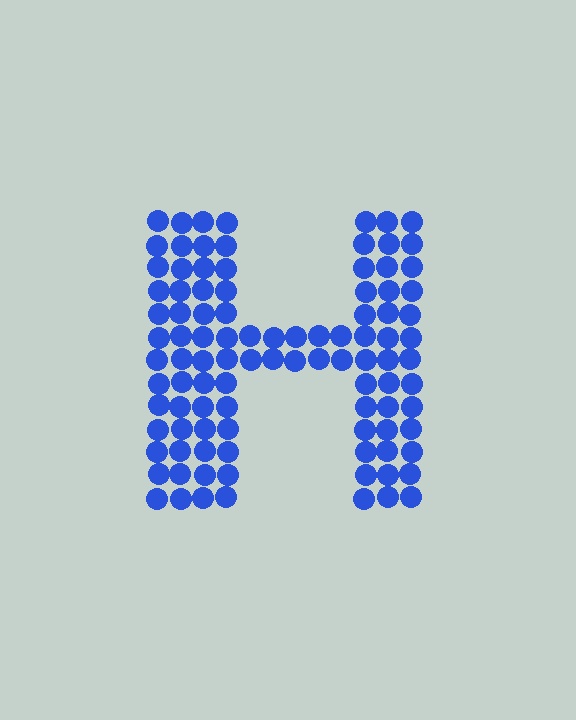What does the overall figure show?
The overall figure shows the letter H.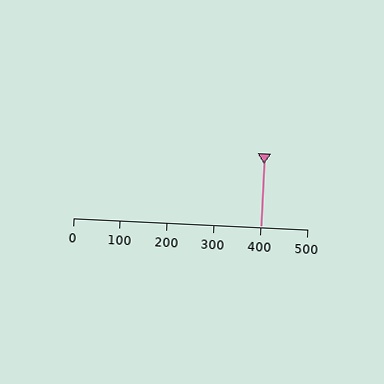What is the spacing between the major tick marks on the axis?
The major ticks are spaced 100 apart.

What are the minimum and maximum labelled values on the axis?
The axis runs from 0 to 500.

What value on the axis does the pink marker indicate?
The marker indicates approximately 400.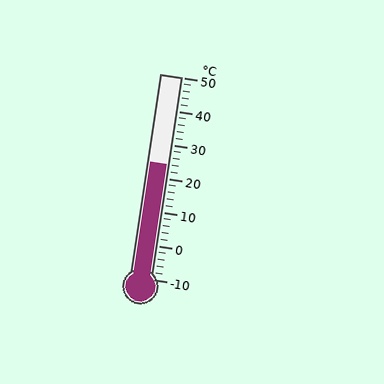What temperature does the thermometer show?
The thermometer shows approximately 24°C.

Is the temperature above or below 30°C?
The temperature is below 30°C.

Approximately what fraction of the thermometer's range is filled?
The thermometer is filled to approximately 55% of its range.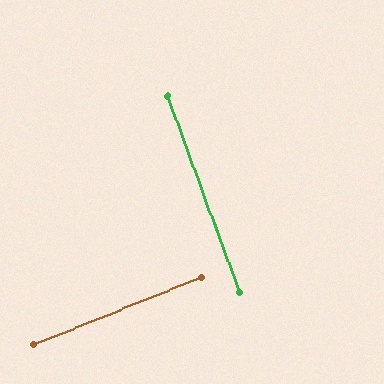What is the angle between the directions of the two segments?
Approximately 88 degrees.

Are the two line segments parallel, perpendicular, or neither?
Perpendicular — they meet at approximately 88°.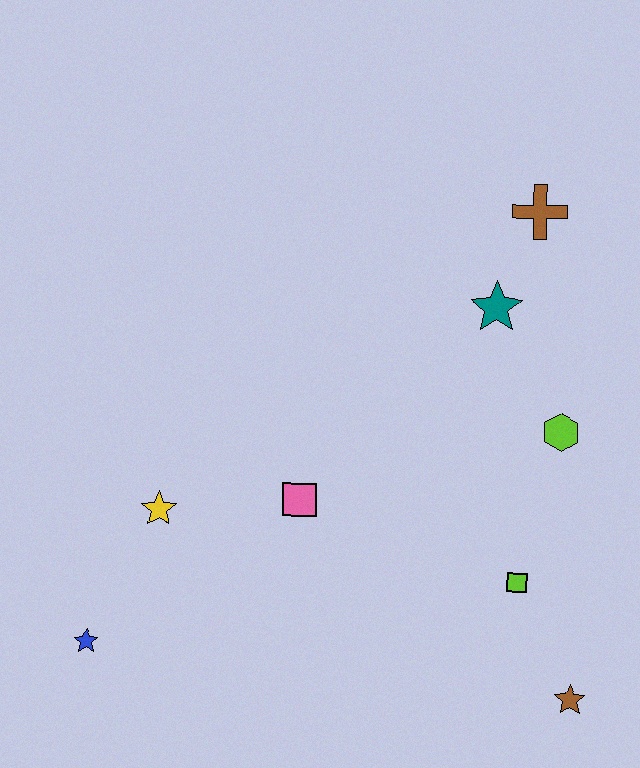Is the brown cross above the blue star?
Yes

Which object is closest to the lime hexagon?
The teal star is closest to the lime hexagon.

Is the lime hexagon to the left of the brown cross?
No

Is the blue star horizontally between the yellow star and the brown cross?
No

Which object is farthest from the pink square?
The brown cross is farthest from the pink square.